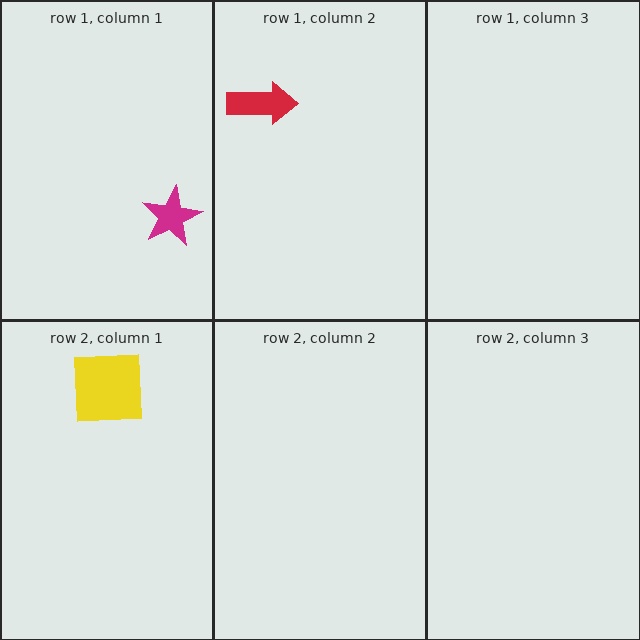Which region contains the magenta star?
The row 1, column 1 region.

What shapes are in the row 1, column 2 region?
The red arrow.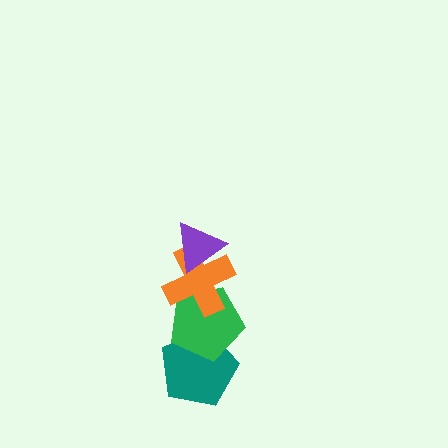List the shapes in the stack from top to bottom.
From top to bottom: the purple triangle, the orange cross, the green pentagon, the teal pentagon.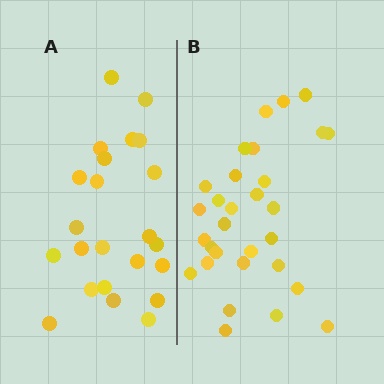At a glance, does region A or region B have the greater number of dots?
Region B (the right region) has more dots.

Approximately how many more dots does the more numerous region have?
Region B has roughly 8 or so more dots than region A.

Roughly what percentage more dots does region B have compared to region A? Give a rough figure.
About 30% more.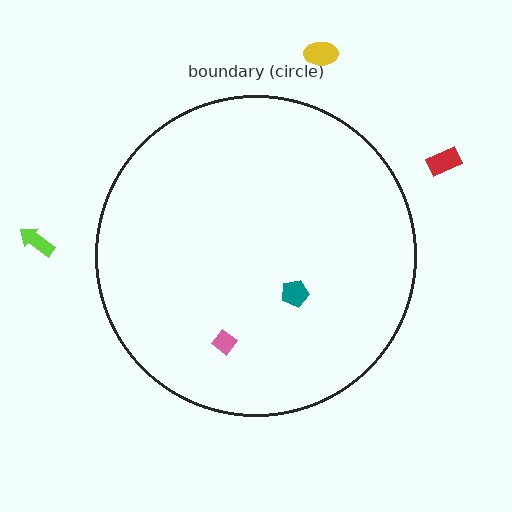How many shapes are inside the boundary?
2 inside, 3 outside.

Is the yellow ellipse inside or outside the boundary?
Outside.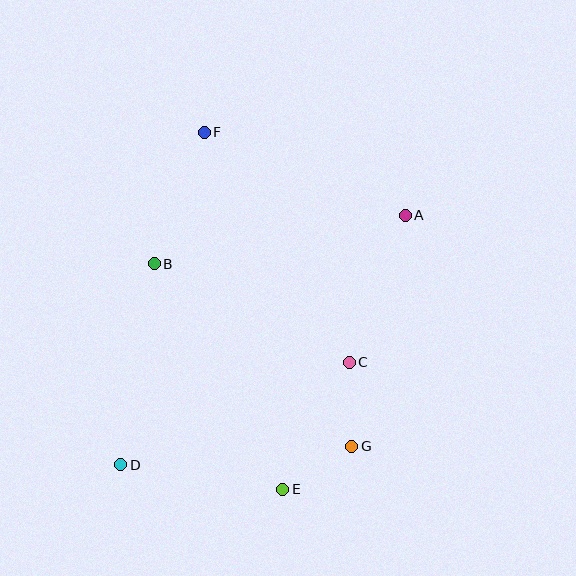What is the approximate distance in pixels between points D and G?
The distance between D and G is approximately 232 pixels.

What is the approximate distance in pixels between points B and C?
The distance between B and C is approximately 219 pixels.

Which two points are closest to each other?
Points E and G are closest to each other.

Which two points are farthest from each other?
Points A and D are farthest from each other.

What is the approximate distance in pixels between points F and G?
The distance between F and G is approximately 347 pixels.